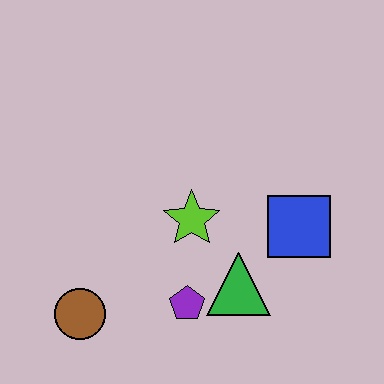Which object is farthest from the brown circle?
The blue square is farthest from the brown circle.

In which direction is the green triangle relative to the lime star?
The green triangle is below the lime star.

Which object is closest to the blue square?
The green triangle is closest to the blue square.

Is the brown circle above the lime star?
No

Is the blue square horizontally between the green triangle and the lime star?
No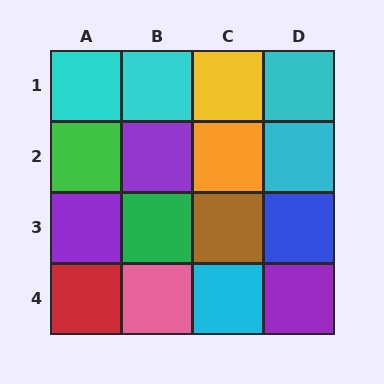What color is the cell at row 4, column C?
Cyan.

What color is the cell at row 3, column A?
Purple.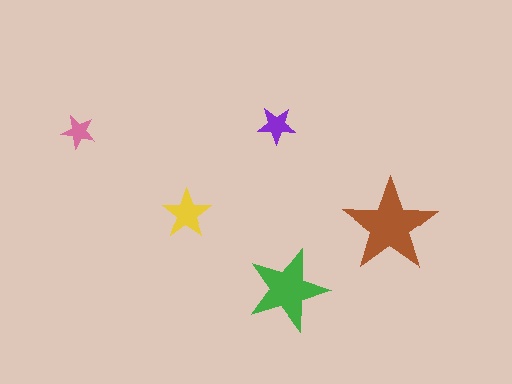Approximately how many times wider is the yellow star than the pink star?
About 1.5 times wider.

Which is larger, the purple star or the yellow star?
The yellow one.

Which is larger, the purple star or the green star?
The green one.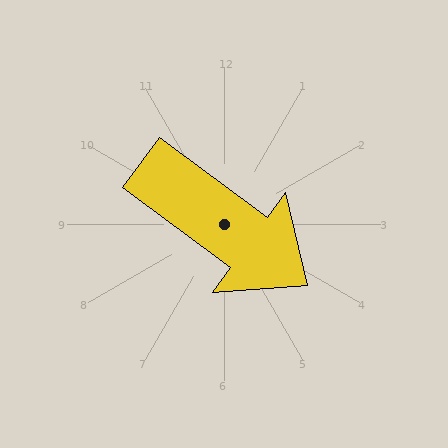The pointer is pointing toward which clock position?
Roughly 4 o'clock.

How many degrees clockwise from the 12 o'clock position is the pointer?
Approximately 126 degrees.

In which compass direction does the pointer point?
Southeast.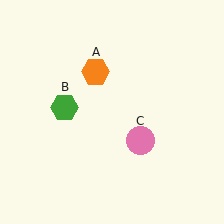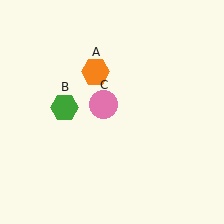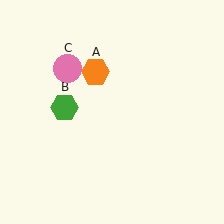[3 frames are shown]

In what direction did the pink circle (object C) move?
The pink circle (object C) moved up and to the left.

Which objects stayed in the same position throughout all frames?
Orange hexagon (object A) and green hexagon (object B) remained stationary.